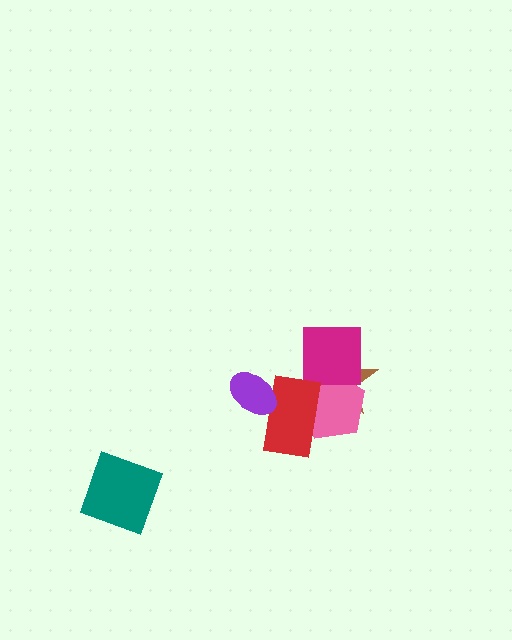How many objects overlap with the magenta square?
2 objects overlap with the magenta square.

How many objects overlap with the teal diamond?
0 objects overlap with the teal diamond.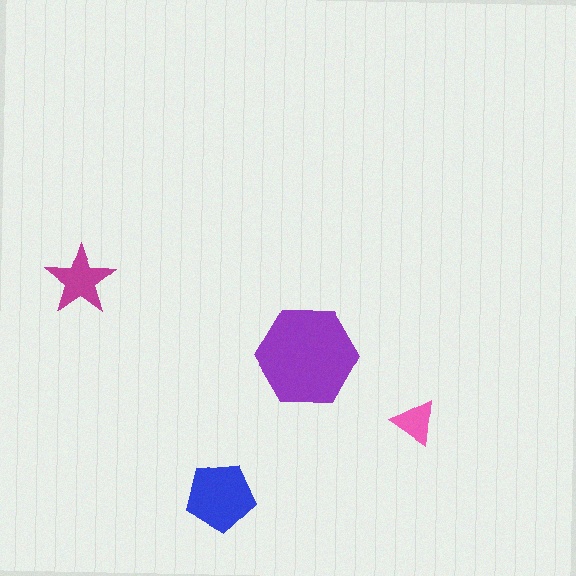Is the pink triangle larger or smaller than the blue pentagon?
Smaller.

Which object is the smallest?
The pink triangle.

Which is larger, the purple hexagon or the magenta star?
The purple hexagon.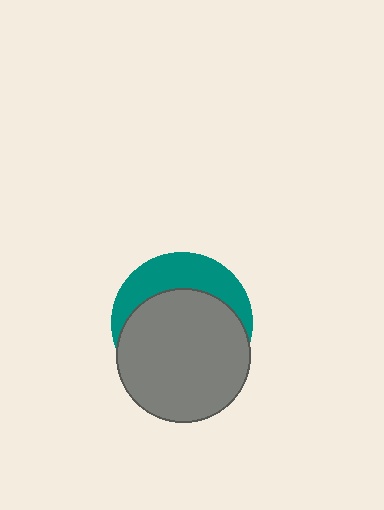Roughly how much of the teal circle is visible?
A small part of it is visible (roughly 33%).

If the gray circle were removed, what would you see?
You would see the complete teal circle.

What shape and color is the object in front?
The object in front is a gray circle.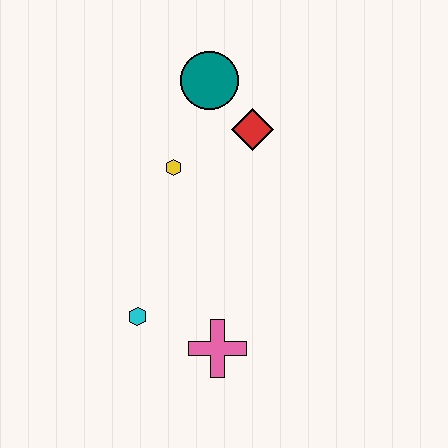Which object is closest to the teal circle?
The red diamond is closest to the teal circle.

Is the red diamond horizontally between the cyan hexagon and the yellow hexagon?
No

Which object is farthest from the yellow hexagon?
The pink cross is farthest from the yellow hexagon.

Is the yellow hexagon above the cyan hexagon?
Yes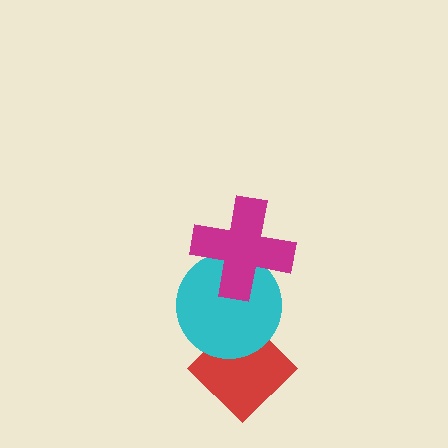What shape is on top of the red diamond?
The cyan circle is on top of the red diamond.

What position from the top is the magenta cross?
The magenta cross is 1st from the top.